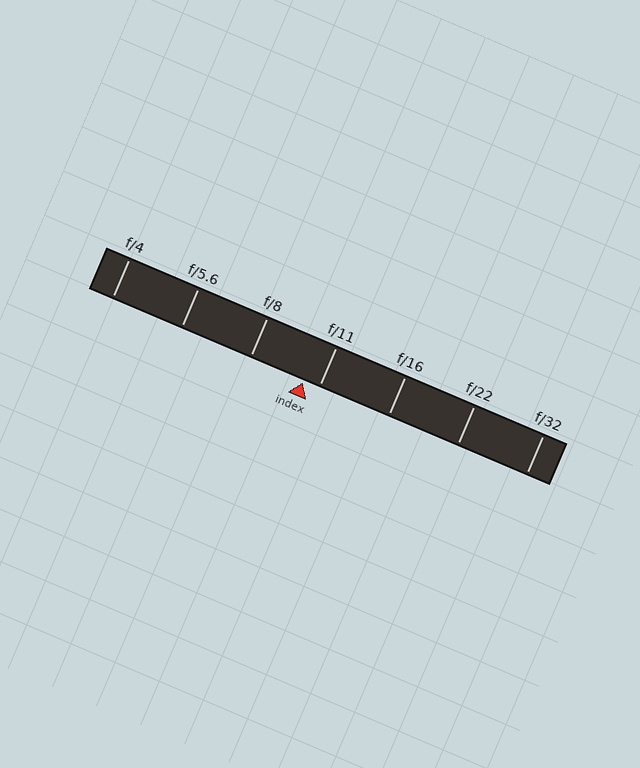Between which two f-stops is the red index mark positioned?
The index mark is between f/8 and f/11.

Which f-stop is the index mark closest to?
The index mark is closest to f/11.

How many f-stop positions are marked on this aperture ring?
There are 7 f-stop positions marked.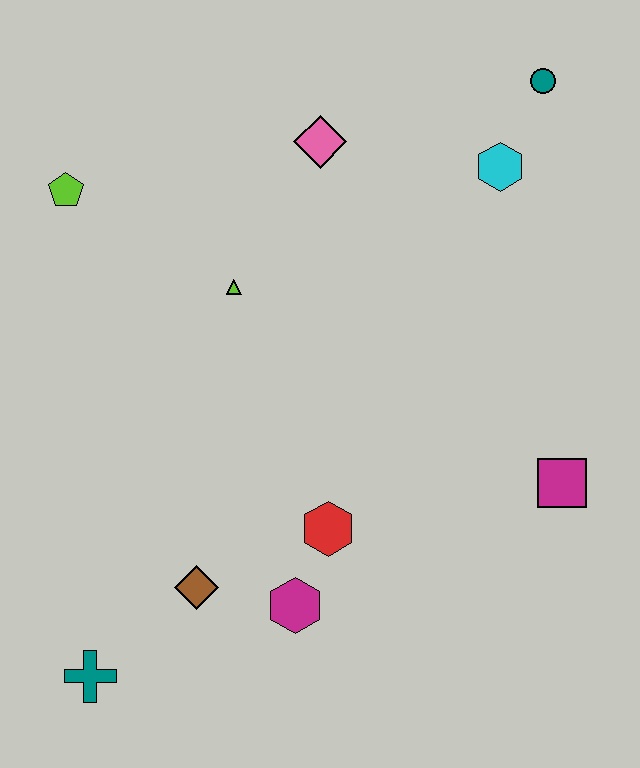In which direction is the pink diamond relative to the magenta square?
The pink diamond is above the magenta square.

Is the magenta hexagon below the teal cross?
No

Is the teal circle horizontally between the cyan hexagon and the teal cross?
No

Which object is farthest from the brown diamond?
The teal circle is farthest from the brown diamond.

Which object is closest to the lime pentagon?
The lime triangle is closest to the lime pentagon.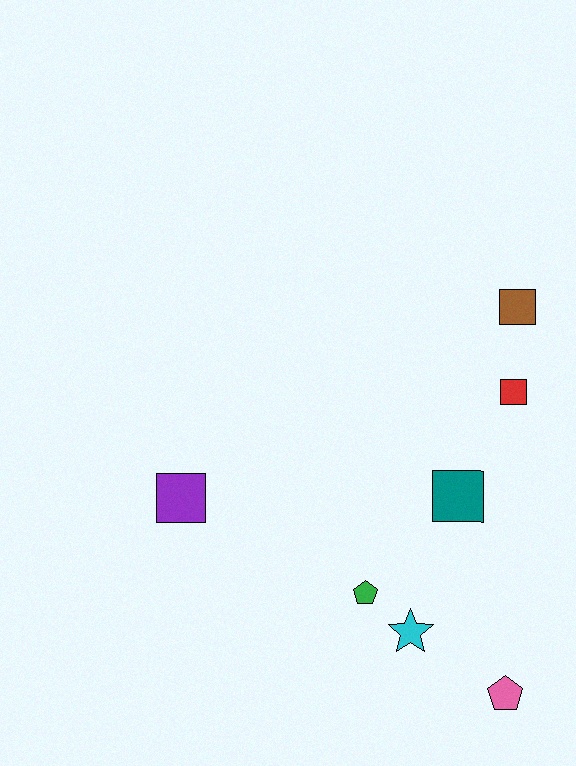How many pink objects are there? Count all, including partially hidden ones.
There is 1 pink object.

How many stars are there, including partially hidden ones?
There is 1 star.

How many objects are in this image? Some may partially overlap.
There are 7 objects.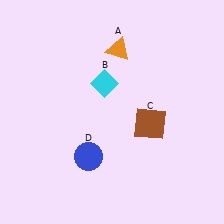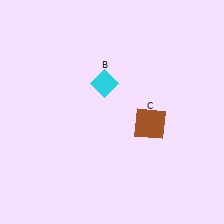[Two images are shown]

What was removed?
The blue circle (D), the orange triangle (A) were removed in Image 2.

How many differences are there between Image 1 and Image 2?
There are 2 differences between the two images.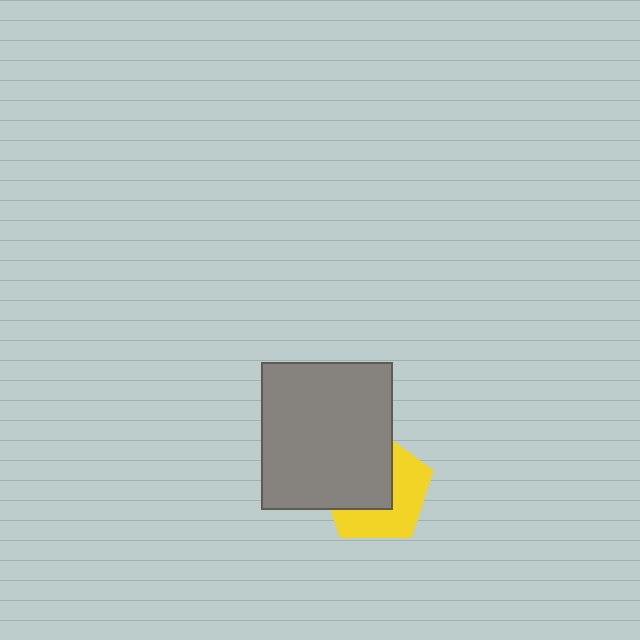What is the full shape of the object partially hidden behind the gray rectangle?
The partially hidden object is a yellow pentagon.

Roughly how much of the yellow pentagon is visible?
About half of it is visible (roughly 48%).